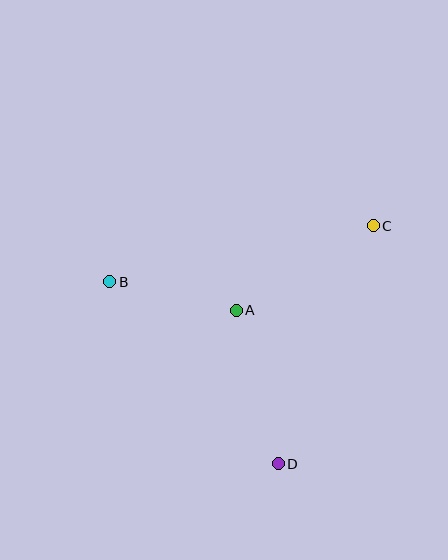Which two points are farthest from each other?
Points B and C are farthest from each other.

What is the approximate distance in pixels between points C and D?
The distance between C and D is approximately 257 pixels.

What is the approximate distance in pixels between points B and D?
The distance between B and D is approximately 248 pixels.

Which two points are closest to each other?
Points A and B are closest to each other.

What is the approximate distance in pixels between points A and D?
The distance between A and D is approximately 159 pixels.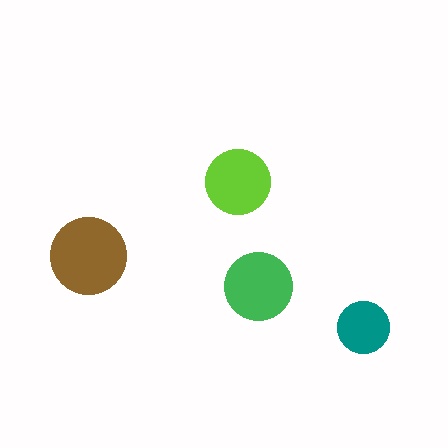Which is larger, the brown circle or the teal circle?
The brown one.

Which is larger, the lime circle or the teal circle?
The lime one.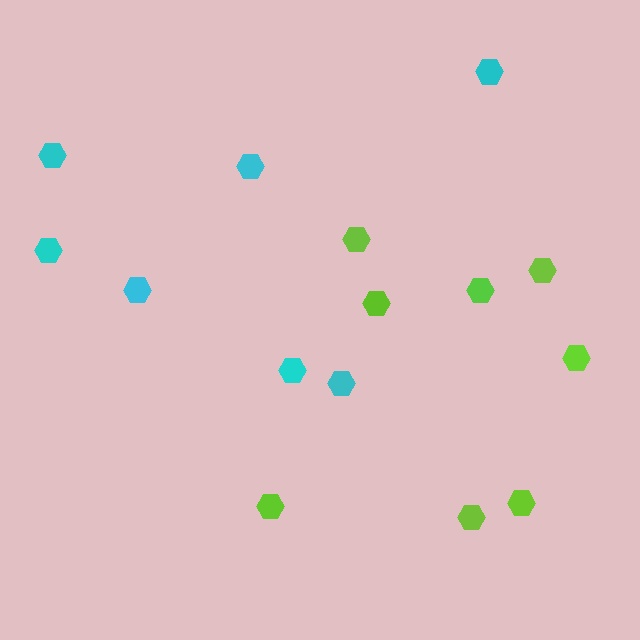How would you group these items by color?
There are 2 groups: one group of cyan hexagons (7) and one group of lime hexagons (8).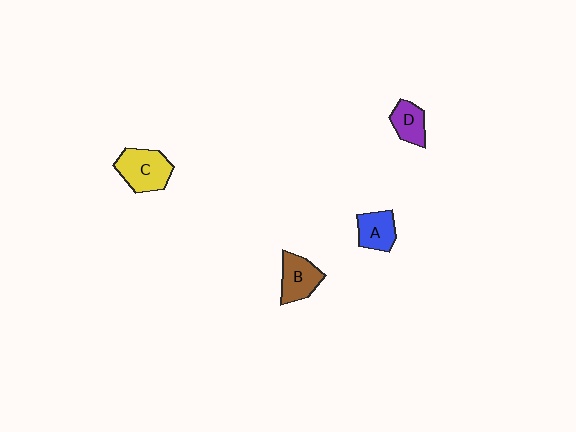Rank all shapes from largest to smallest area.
From largest to smallest: C (yellow), B (brown), A (blue), D (purple).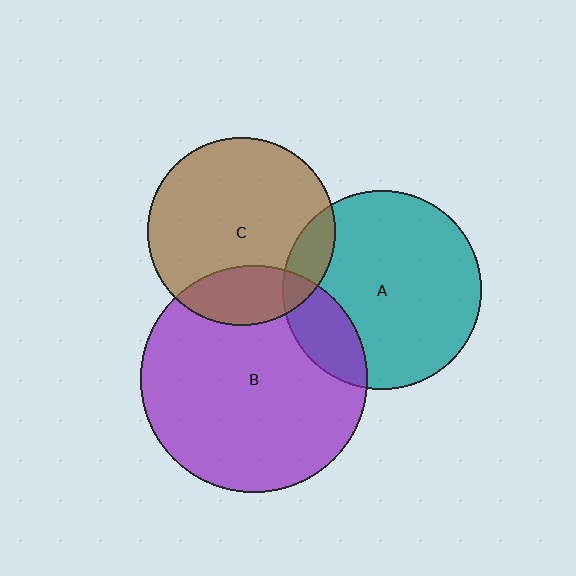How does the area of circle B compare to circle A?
Approximately 1.3 times.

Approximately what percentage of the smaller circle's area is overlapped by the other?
Approximately 20%.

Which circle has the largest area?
Circle B (purple).